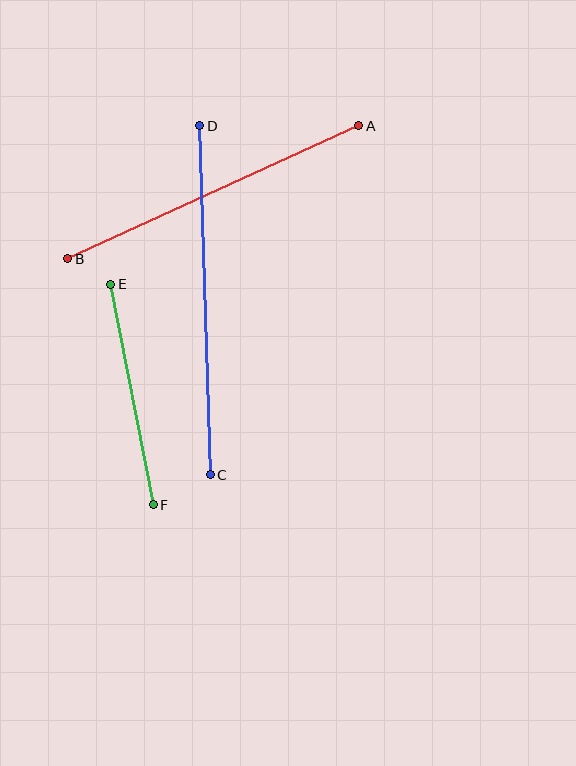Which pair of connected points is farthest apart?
Points C and D are farthest apart.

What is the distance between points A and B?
The distance is approximately 320 pixels.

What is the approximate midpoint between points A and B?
The midpoint is at approximately (213, 192) pixels.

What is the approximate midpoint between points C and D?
The midpoint is at approximately (205, 300) pixels.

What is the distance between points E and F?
The distance is approximately 224 pixels.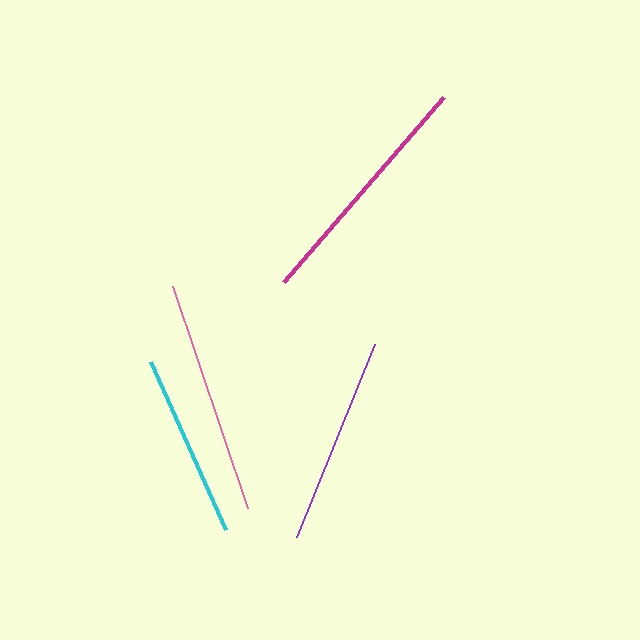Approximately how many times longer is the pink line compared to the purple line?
The pink line is approximately 1.1 times the length of the purple line.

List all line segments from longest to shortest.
From longest to shortest: magenta, pink, purple, cyan.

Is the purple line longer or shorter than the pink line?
The pink line is longer than the purple line.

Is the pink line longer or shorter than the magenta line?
The magenta line is longer than the pink line.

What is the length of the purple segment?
The purple segment is approximately 208 pixels long.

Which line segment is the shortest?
The cyan line is the shortest at approximately 184 pixels.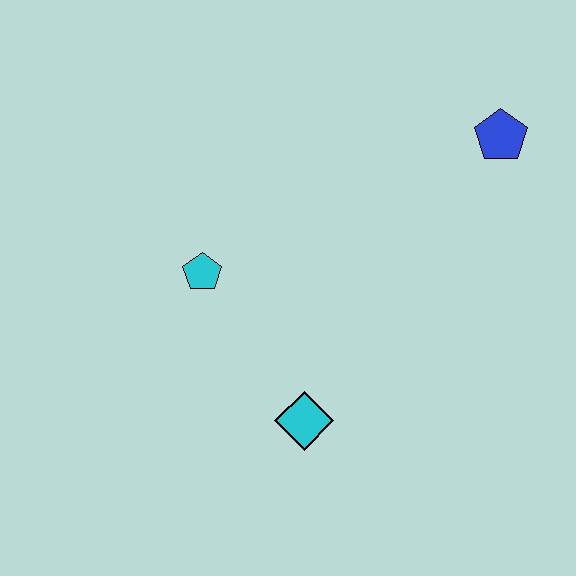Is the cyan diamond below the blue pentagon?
Yes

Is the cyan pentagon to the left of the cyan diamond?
Yes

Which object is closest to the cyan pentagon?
The cyan diamond is closest to the cyan pentagon.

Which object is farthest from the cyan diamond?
The blue pentagon is farthest from the cyan diamond.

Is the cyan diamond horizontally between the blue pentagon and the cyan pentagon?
Yes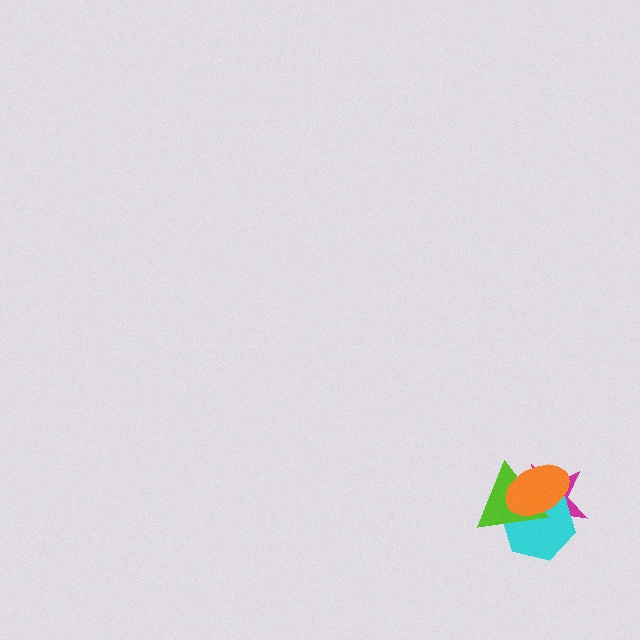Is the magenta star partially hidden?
Yes, it is partially covered by another shape.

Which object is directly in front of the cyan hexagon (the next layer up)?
The lime triangle is directly in front of the cyan hexagon.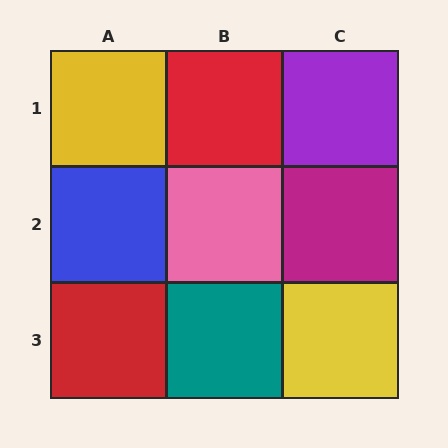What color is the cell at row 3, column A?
Red.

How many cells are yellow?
2 cells are yellow.